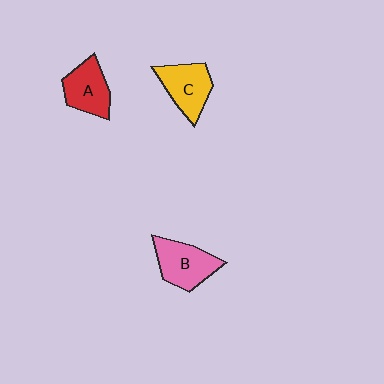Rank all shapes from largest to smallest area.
From largest to smallest: B (pink), C (yellow), A (red).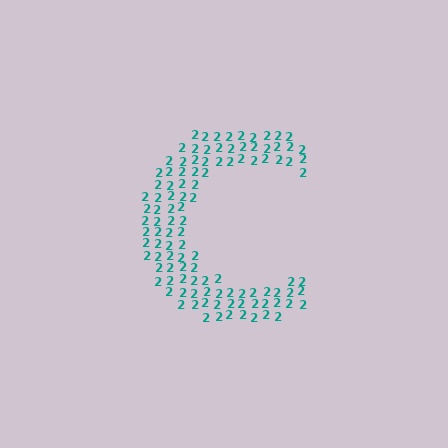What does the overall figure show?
The overall figure shows the letter C.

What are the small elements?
The small elements are digit 2's.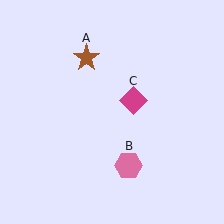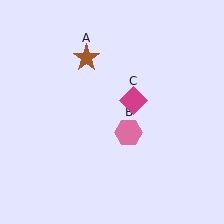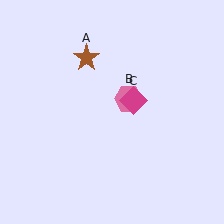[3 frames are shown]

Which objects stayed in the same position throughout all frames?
Brown star (object A) and magenta diamond (object C) remained stationary.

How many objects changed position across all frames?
1 object changed position: pink hexagon (object B).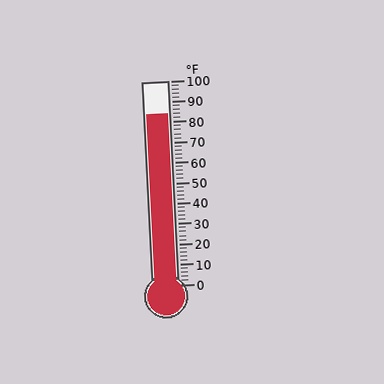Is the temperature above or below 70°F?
The temperature is above 70°F.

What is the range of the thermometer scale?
The thermometer scale ranges from 0°F to 100°F.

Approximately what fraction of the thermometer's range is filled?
The thermometer is filled to approximately 85% of its range.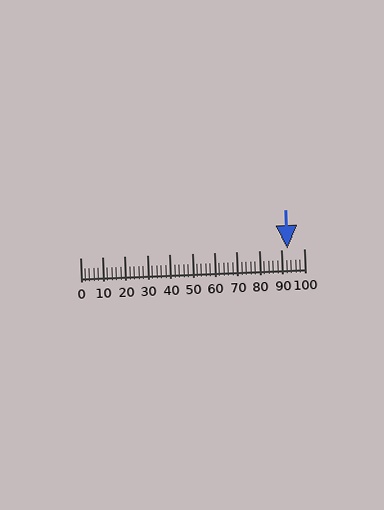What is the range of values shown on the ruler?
The ruler shows values from 0 to 100.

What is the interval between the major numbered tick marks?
The major tick marks are spaced 10 units apart.